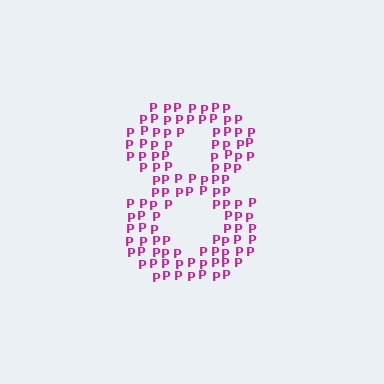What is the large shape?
The large shape is the digit 8.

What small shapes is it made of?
It is made of small letter P's.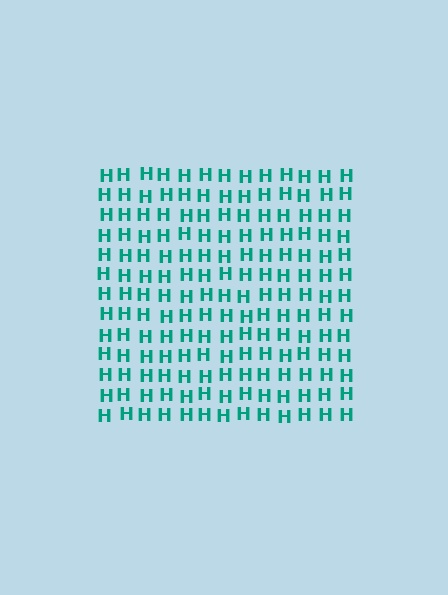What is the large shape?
The large shape is a square.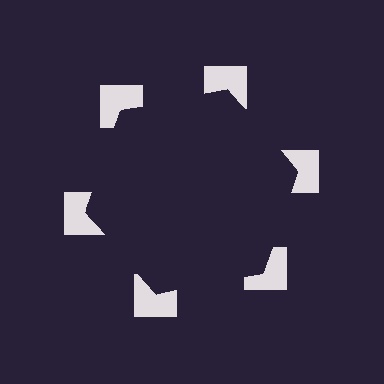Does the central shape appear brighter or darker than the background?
It typically appears slightly darker than the background, even though no actual brightness change is drawn.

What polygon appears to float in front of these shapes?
An illusory hexagon — its edges are inferred from the aligned wedge cuts in the notched squares, not physically drawn.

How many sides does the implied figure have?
6 sides.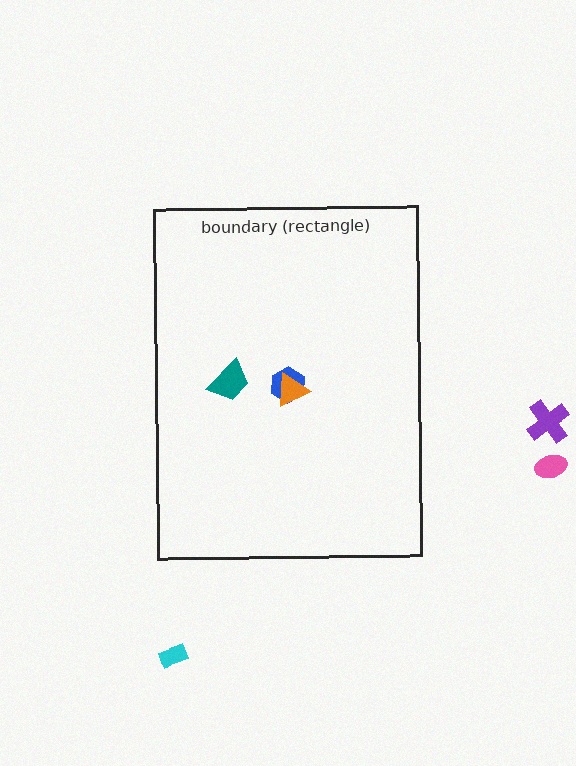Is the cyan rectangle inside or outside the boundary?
Outside.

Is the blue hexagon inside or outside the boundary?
Inside.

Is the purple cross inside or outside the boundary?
Outside.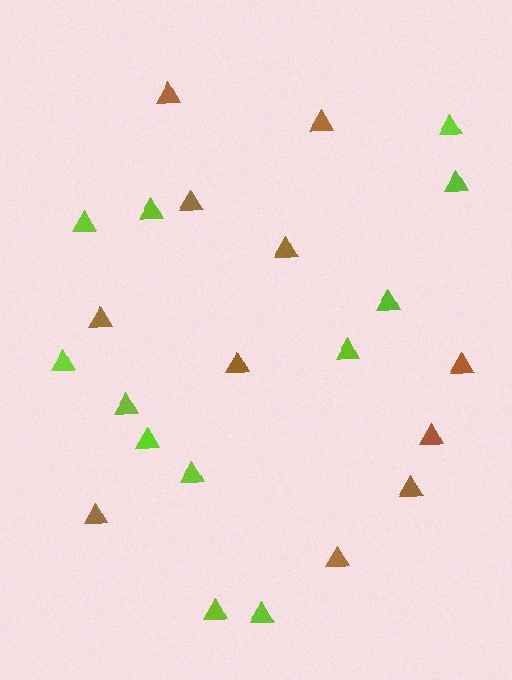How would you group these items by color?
There are 2 groups: one group of lime triangles (12) and one group of brown triangles (11).